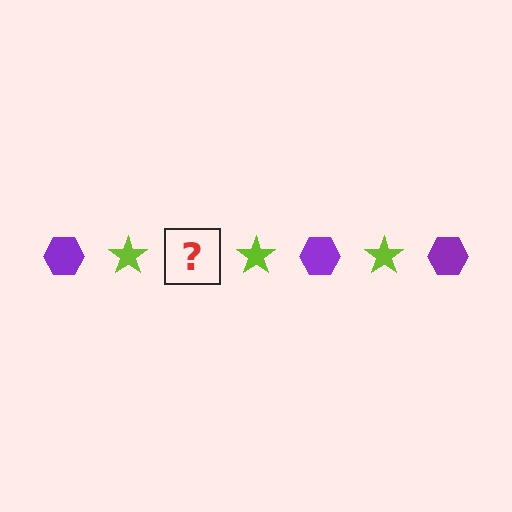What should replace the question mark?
The question mark should be replaced with a purple hexagon.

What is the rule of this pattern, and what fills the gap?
The rule is that the pattern alternates between purple hexagon and lime star. The gap should be filled with a purple hexagon.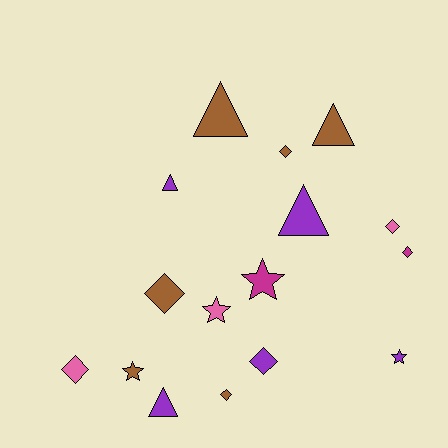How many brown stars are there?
There is 1 brown star.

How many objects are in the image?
There are 16 objects.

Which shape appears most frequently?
Diamond, with 7 objects.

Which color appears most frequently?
Brown, with 6 objects.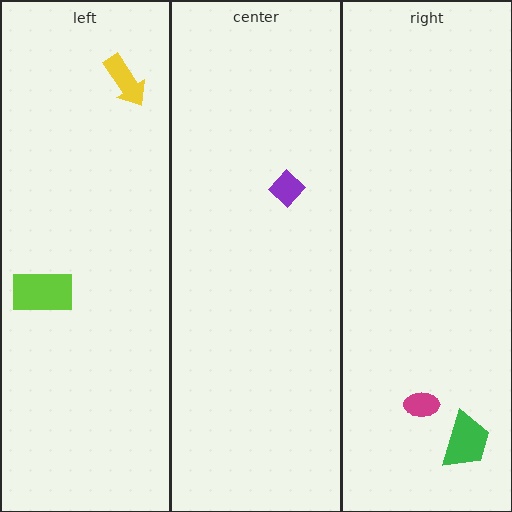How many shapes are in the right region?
2.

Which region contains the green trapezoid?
The right region.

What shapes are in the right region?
The magenta ellipse, the green trapezoid.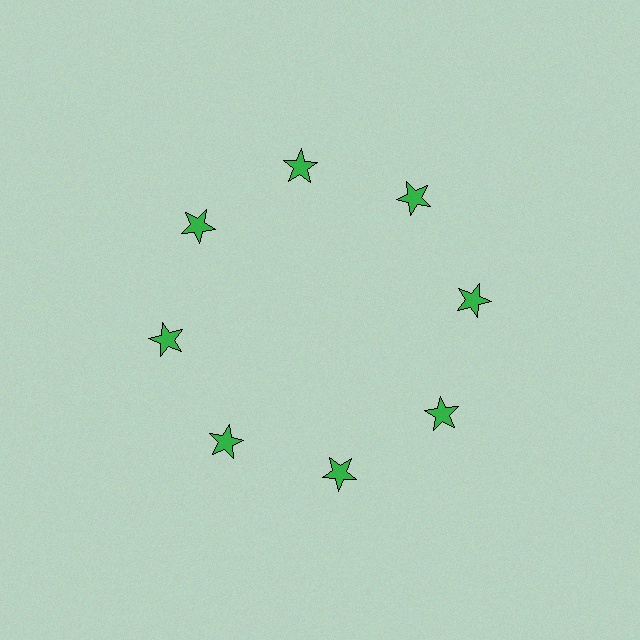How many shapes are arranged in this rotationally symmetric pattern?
There are 8 shapes, arranged in 8 groups of 1.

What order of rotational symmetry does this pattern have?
This pattern has 8-fold rotational symmetry.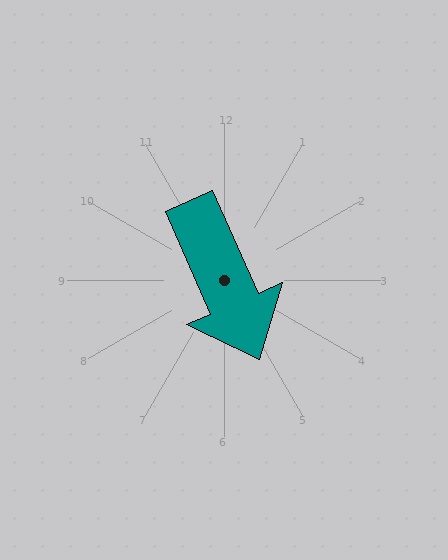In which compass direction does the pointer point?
Southeast.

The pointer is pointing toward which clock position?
Roughly 5 o'clock.